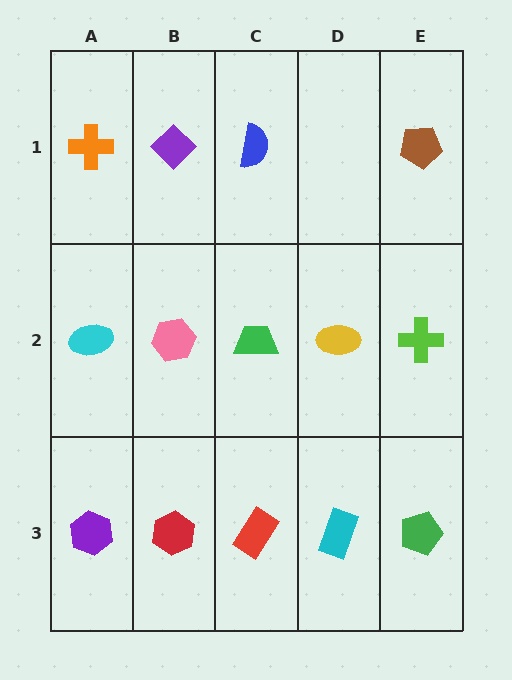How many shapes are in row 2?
5 shapes.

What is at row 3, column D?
A cyan rectangle.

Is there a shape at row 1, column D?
No, that cell is empty.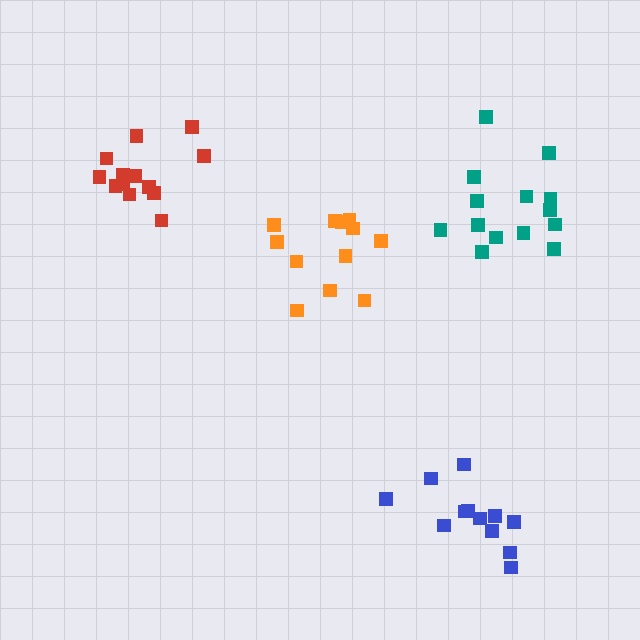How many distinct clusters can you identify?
There are 4 distinct clusters.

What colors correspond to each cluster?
The clusters are colored: orange, teal, blue, red.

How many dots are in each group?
Group 1: 12 dots, Group 2: 14 dots, Group 3: 12 dots, Group 4: 13 dots (51 total).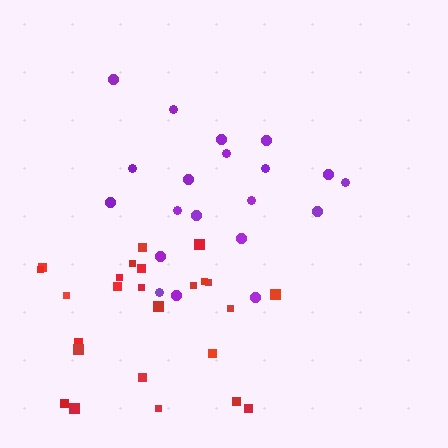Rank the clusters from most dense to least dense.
red, purple.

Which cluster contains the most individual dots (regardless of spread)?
Red (26).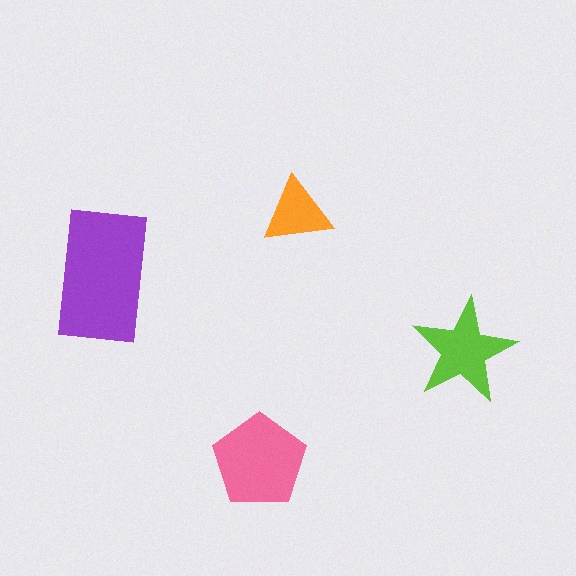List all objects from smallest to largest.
The orange triangle, the lime star, the pink pentagon, the purple rectangle.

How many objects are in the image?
There are 4 objects in the image.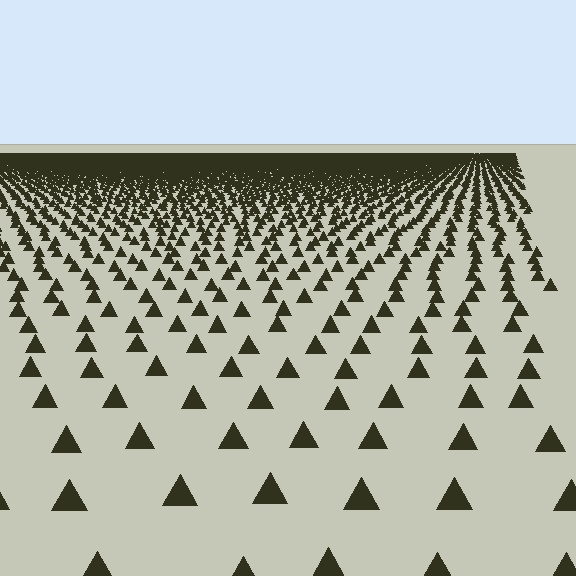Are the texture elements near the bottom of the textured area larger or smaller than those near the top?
Larger. Near the bottom, elements are closer to the viewer and appear at a bigger on-screen size.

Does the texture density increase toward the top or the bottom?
Density increases toward the top.